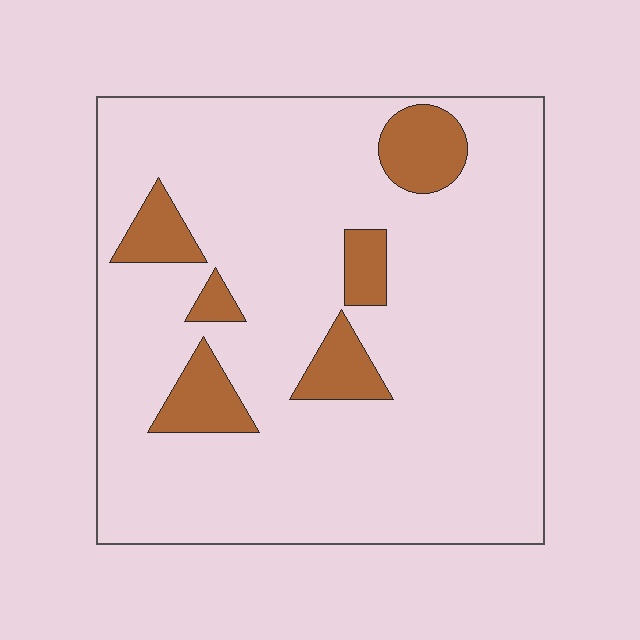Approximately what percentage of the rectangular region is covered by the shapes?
Approximately 15%.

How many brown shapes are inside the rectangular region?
6.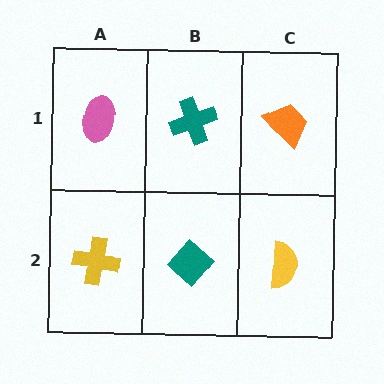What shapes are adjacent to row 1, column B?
A teal diamond (row 2, column B), a pink ellipse (row 1, column A), an orange trapezoid (row 1, column C).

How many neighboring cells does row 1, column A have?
2.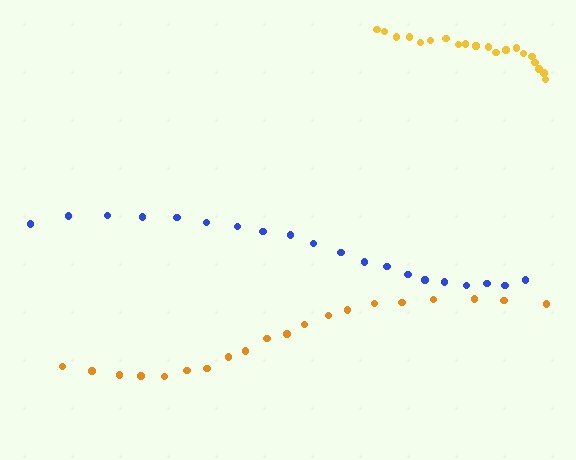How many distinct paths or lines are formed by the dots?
There are 3 distinct paths.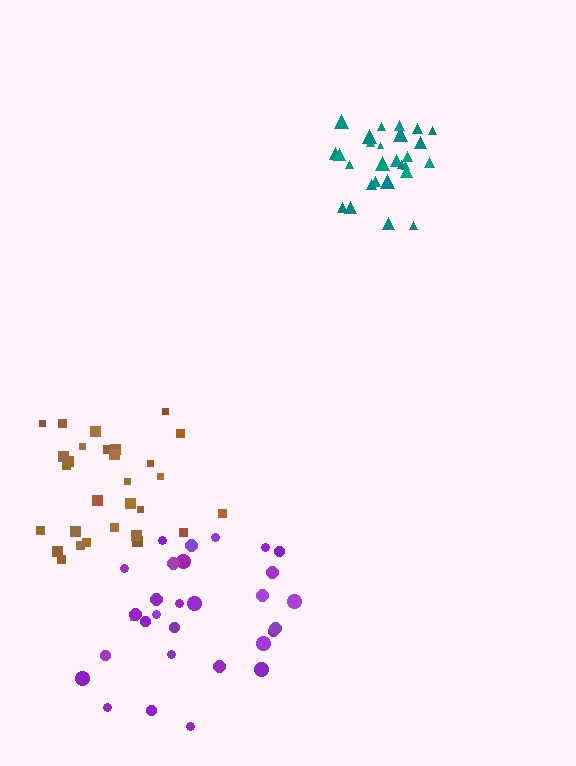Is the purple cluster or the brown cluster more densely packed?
Brown.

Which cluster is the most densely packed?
Teal.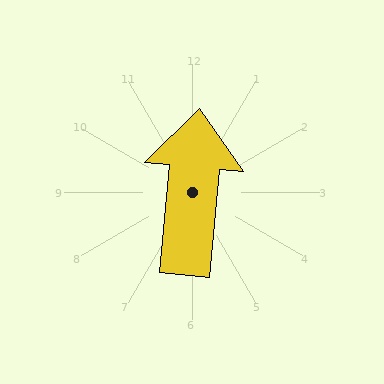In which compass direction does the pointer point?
North.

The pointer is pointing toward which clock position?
Roughly 12 o'clock.